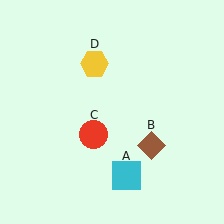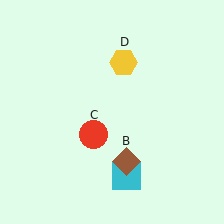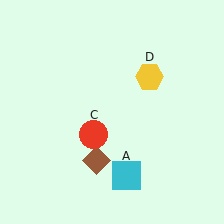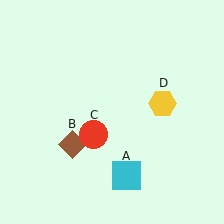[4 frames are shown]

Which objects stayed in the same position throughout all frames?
Cyan square (object A) and red circle (object C) remained stationary.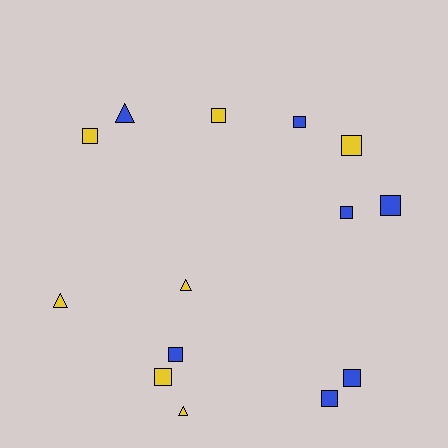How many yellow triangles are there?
There are 3 yellow triangles.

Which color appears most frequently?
Yellow, with 7 objects.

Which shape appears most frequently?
Square, with 10 objects.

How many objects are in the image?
There are 14 objects.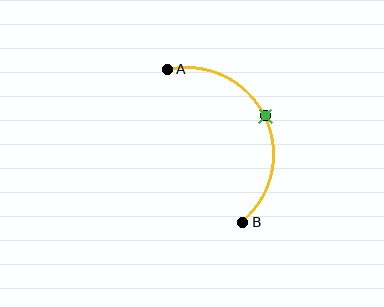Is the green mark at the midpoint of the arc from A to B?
Yes. The green mark lies on the arc at equal arc-length from both A and B — it is the arc midpoint.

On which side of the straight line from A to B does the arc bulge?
The arc bulges to the right of the straight line connecting A and B.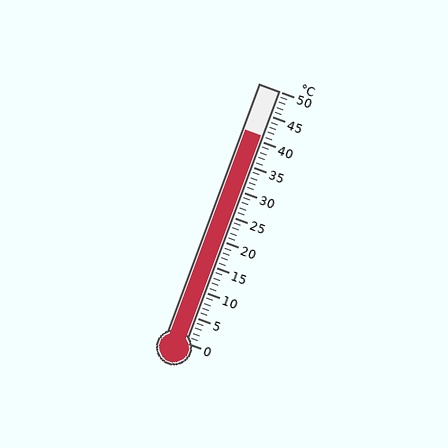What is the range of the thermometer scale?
The thermometer scale ranges from 0°C to 50°C.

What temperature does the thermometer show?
The thermometer shows approximately 41°C.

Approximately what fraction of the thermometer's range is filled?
The thermometer is filled to approximately 80% of its range.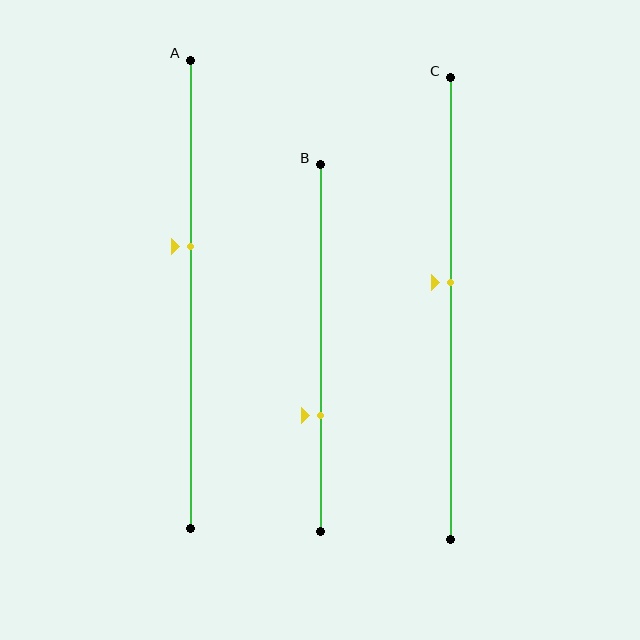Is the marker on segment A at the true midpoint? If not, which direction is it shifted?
No, the marker on segment A is shifted upward by about 10% of the segment length.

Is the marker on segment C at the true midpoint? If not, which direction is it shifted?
No, the marker on segment C is shifted upward by about 6% of the segment length.